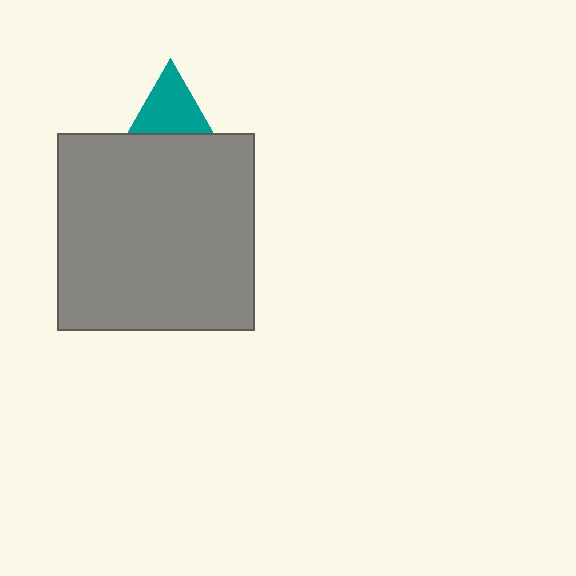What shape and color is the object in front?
The object in front is a gray square.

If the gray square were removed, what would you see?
You would see the complete teal triangle.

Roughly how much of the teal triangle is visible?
A small part of it is visible (roughly 43%).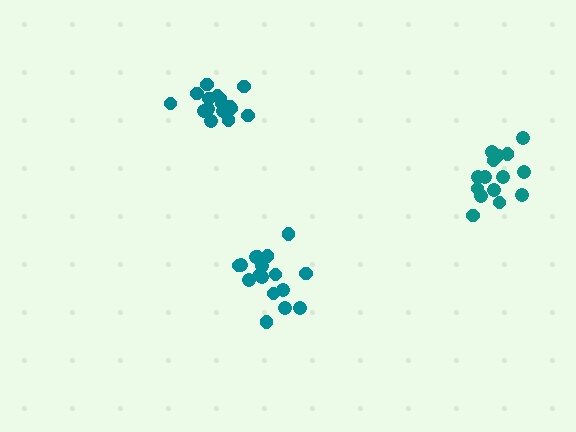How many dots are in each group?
Group 1: 17 dots, Group 2: 15 dots, Group 3: 16 dots (48 total).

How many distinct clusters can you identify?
There are 3 distinct clusters.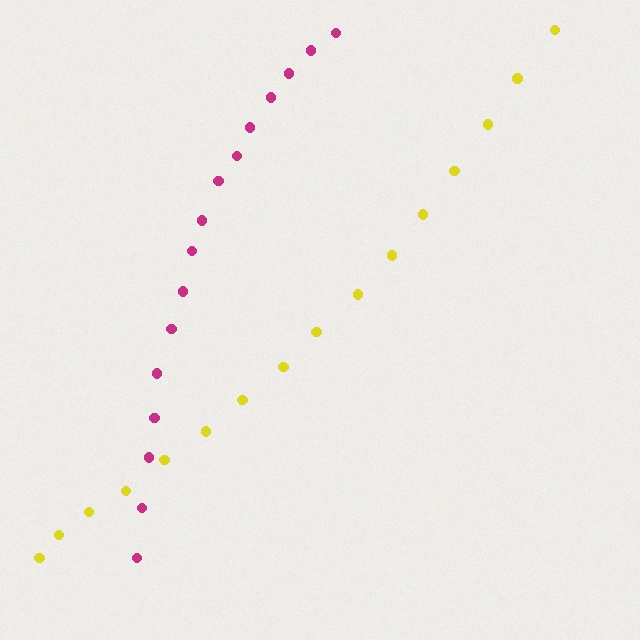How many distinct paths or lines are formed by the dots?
There are 2 distinct paths.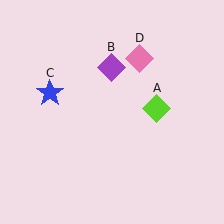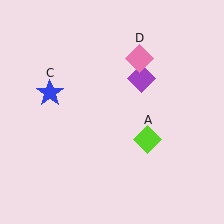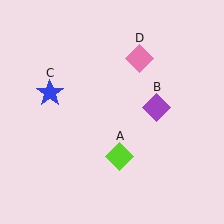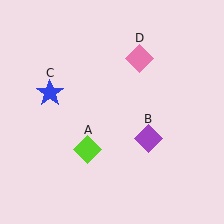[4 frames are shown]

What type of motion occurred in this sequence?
The lime diamond (object A), purple diamond (object B) rotated clockwise around the center of the scene.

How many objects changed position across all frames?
2 objects changed position: lime diamond (object A), purple diamond (object B).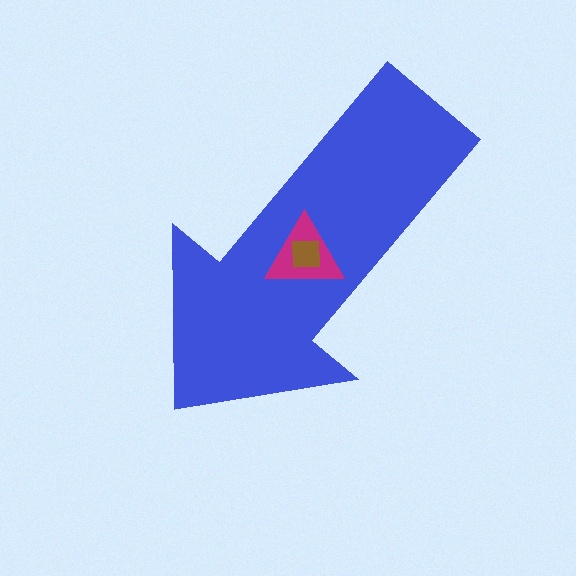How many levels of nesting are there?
3.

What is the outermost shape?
The blue arrow.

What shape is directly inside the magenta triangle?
The brown square.